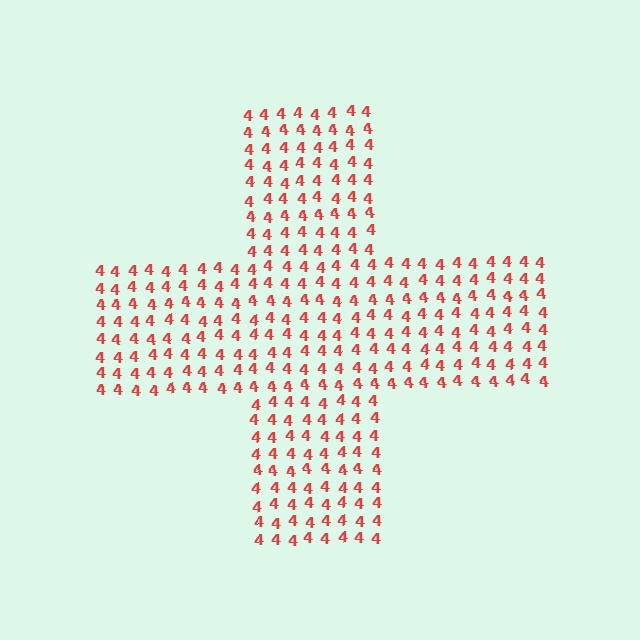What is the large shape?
The large shape is a cross.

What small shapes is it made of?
It is made of small digit 4's.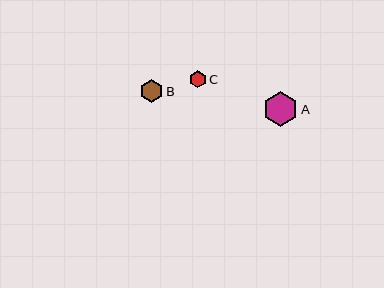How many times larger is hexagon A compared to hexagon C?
Hexagon A is approximately 2.1 times the size of hexagon C.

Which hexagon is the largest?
Hexagon A is the largest with a size of approximately 35 pixels.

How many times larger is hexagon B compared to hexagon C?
Hexagon B is approximately 1.4 times the size of hexagon C.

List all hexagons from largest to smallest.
From largest to smallest: A, B, C.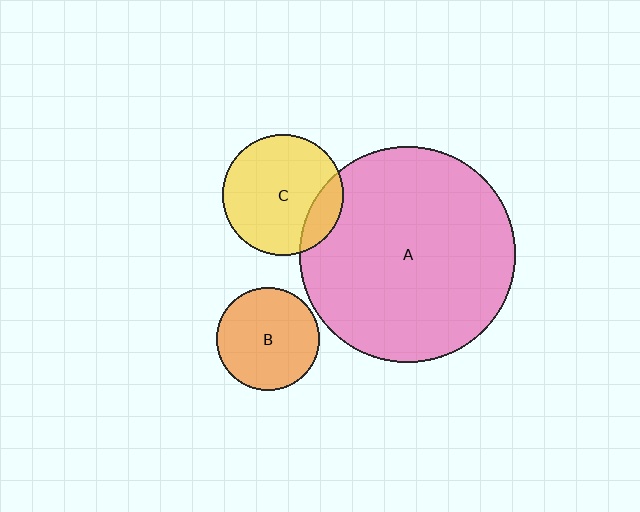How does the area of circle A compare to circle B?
Approximately 4.4 times.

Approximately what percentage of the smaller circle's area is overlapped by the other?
Approximately 15%.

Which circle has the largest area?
Circle A (pink).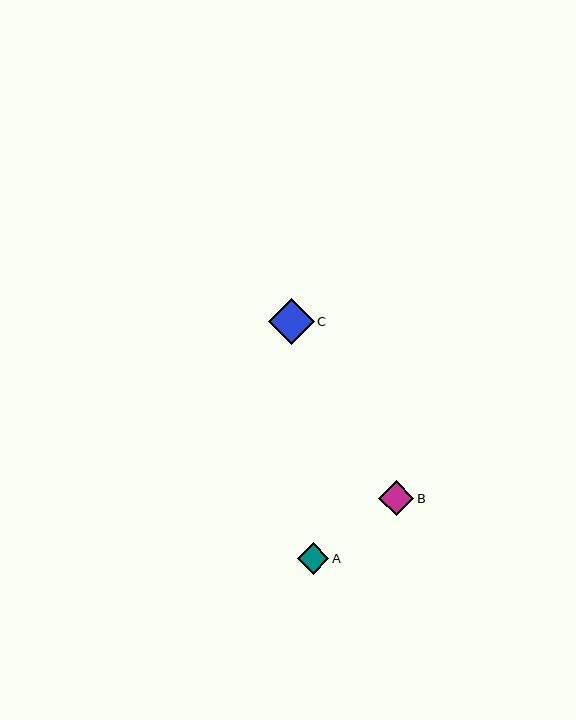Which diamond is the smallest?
Diamond A is the smallest with a size of approximately 32 pixels.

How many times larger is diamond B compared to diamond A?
Diamond B is approximately 1.1 times the size of diamond A.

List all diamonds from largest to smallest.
From largest to smallest: C, B, A.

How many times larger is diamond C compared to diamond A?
Diamond C is approximately 1.5 times the size of diamond A.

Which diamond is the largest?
Diamond C is the largest with a size of approximately 46 pixels.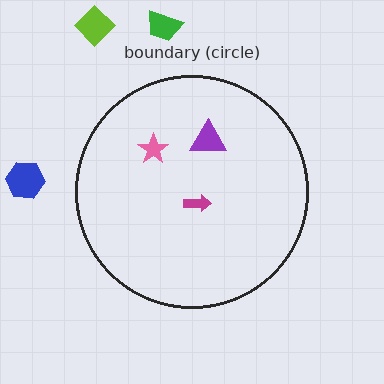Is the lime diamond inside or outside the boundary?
Outside.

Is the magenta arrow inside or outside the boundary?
Inside.